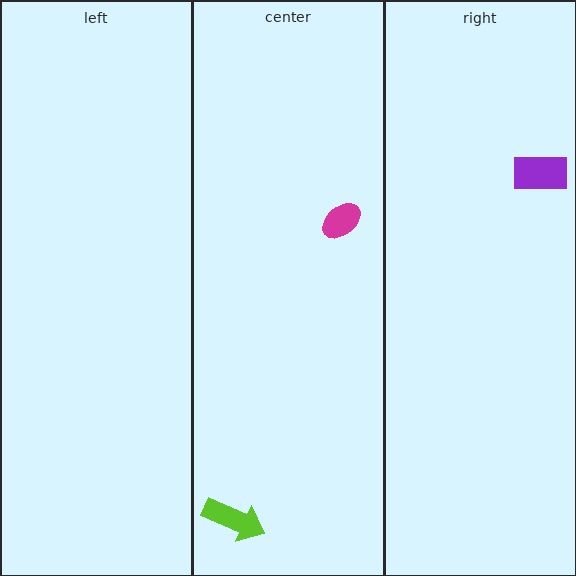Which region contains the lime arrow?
The center region.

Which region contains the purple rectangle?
The right region.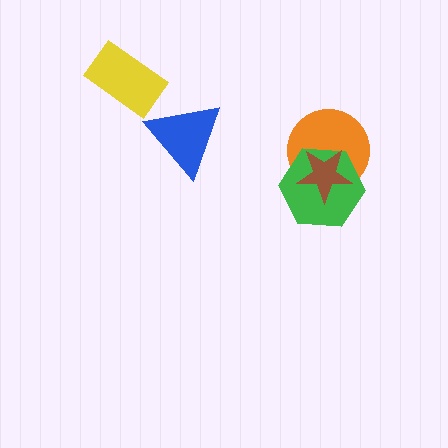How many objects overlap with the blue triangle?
0 objects overlap with the blue triangle.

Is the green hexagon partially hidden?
Yes, it is partially covered by another shape.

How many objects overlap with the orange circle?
2 objects overlap with the orange circle.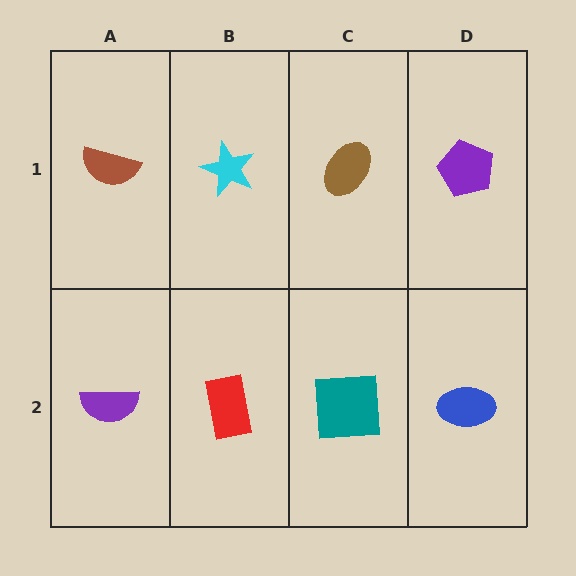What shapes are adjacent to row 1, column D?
A blue ellipse (row 2, column D), a brown ellipse (row 1, column C).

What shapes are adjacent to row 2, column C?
A brown ellipse (row 1, column C), a red rectangle (row 2, column B), a blue ellipse (row 2, column D).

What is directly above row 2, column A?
A brown semicircle.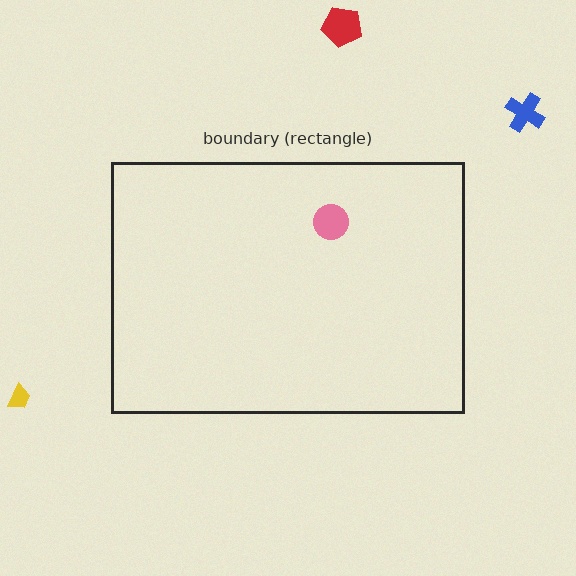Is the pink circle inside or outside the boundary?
Inside.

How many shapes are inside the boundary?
1 inside, 3 outside.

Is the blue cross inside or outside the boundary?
Outside.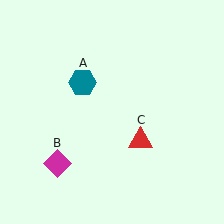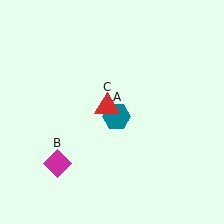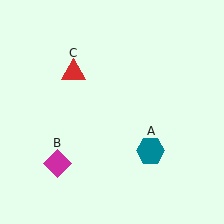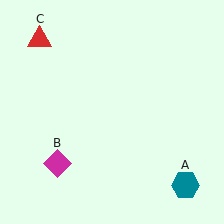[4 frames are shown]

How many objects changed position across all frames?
2 objects changed position: teal hexagon (object A), red triangle (object C).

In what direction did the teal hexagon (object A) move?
The teal hexagon (object A) moved down and to the right.